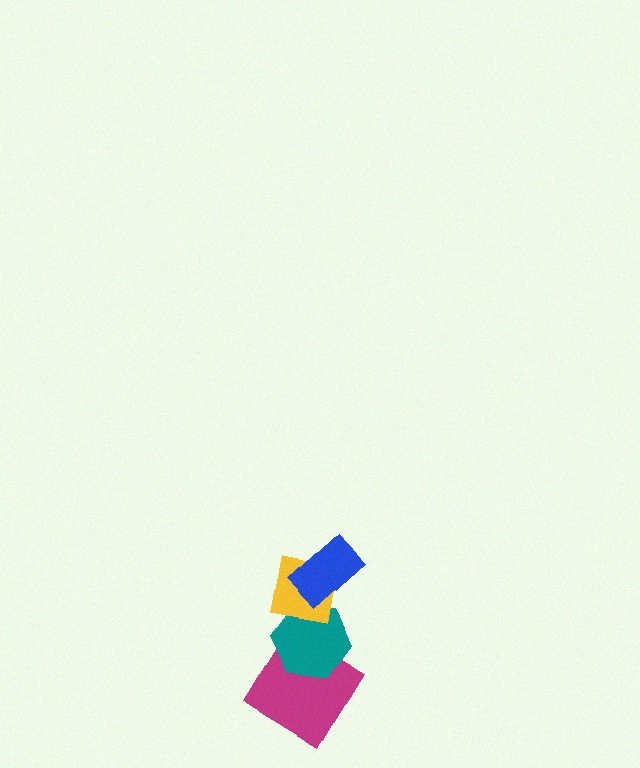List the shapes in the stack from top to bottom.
From top to bottom: the blue rectangle, the yellow square, the teal hexagon, the magenta diamond.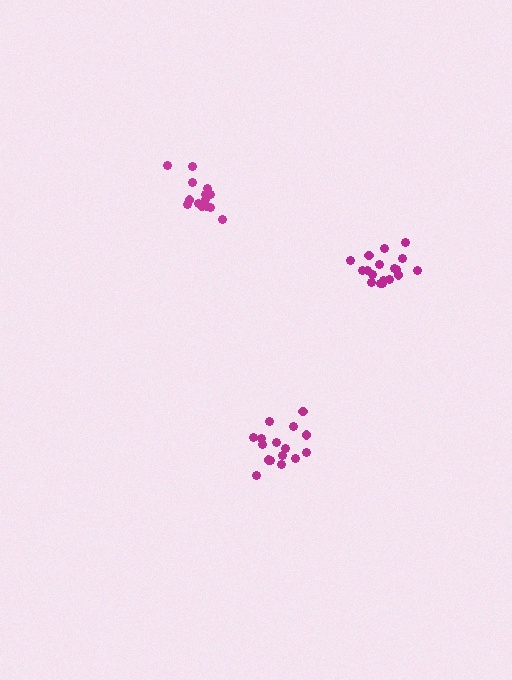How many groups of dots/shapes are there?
There are 3 groups.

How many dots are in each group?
Group 1: 15 dots, Group 2: 16 dots, Group 3: 18 dots (49 total).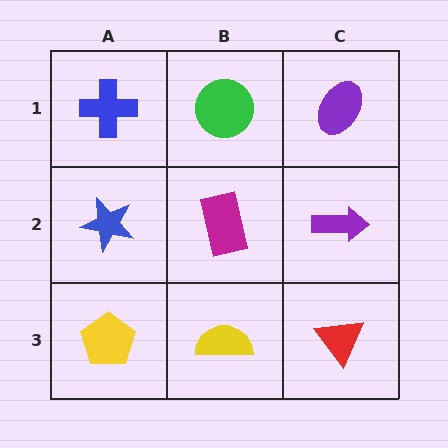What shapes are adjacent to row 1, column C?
A purple arrow (row 2, column C), a green circle (row 1, column B).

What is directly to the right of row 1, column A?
A green circle.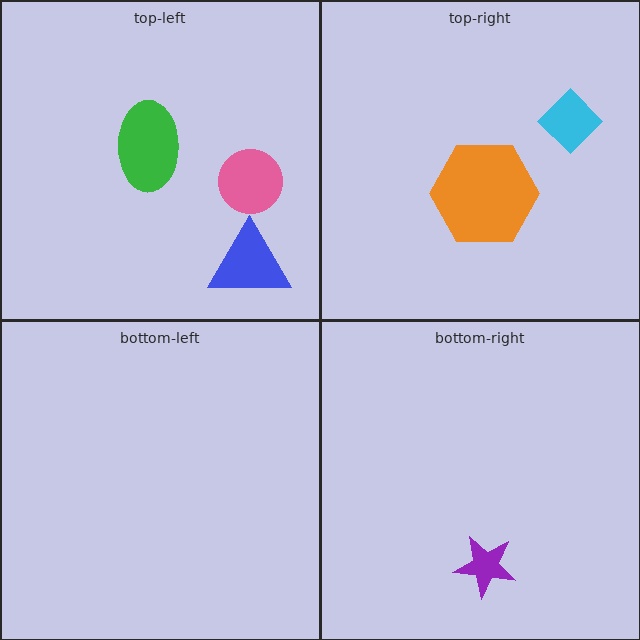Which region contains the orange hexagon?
The top-right region.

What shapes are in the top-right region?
The orange hexagon, the cyan diamond.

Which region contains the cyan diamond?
The top-right region.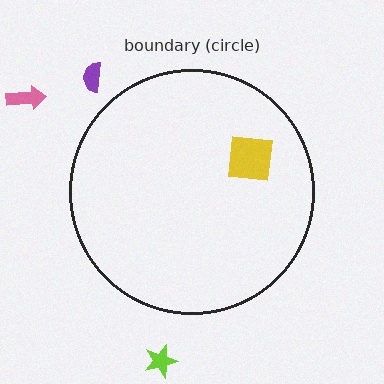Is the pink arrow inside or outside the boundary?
Outside.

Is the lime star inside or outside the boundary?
Outside.